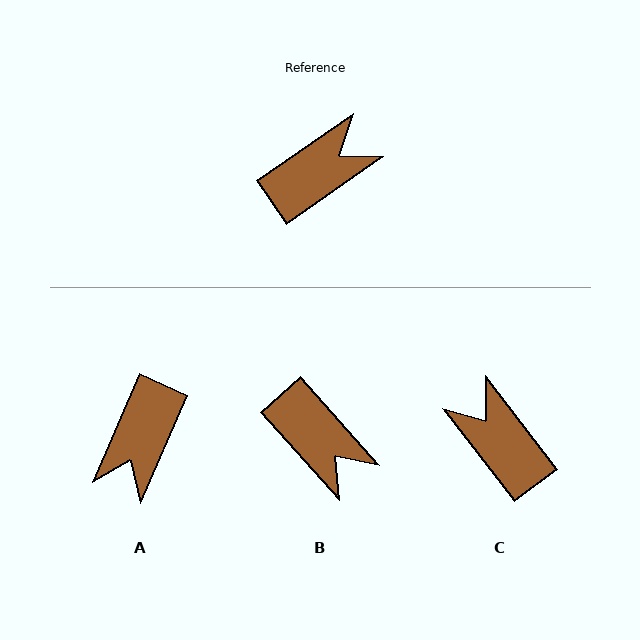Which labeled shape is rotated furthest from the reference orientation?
A, about 148 degrees away.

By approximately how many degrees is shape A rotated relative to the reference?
Approximately 148 degrees clockwise.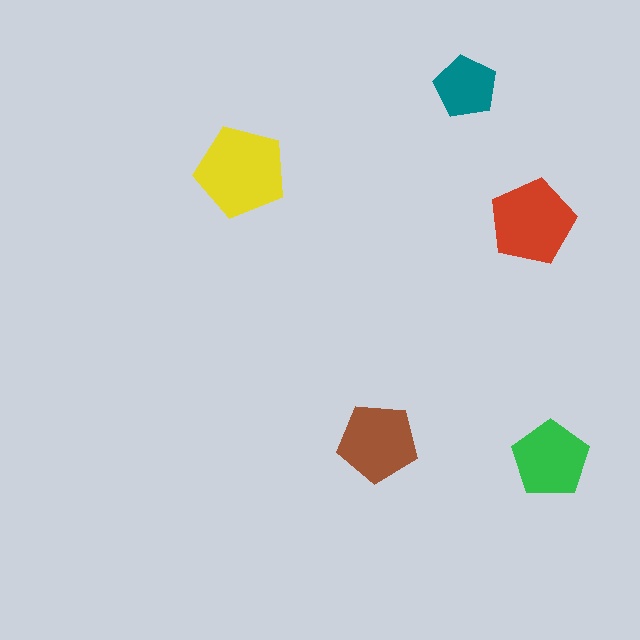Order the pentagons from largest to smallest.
the yellow one, the red one, the brown one, the green one, the teal one.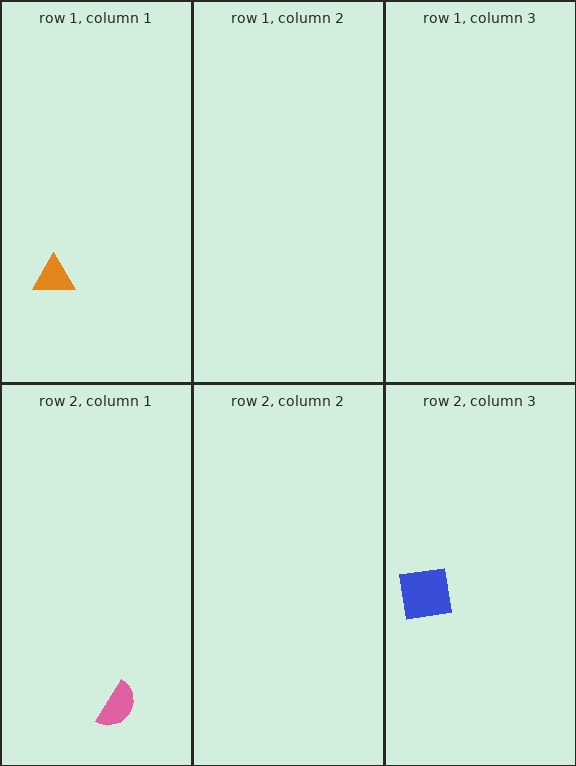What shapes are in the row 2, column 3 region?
The blue square.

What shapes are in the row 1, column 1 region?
The orange triangle.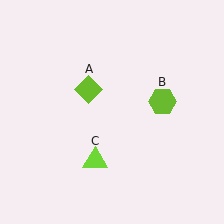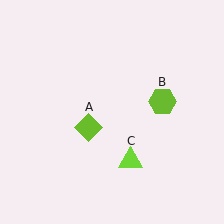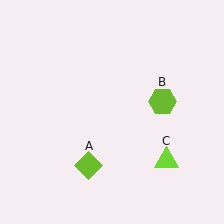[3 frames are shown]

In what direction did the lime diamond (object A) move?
The lime diamond (object A) moved down.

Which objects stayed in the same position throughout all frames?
Lime hexagon (object B) remained stationary.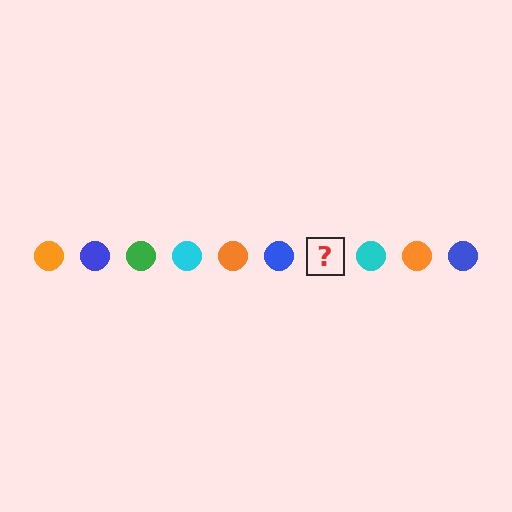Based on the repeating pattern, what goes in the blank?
The blank should be a green circle.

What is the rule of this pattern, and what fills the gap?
The rule is that the pattern cycles through orange, blue, green, cyan circles. The gap should be filled with a green circle.